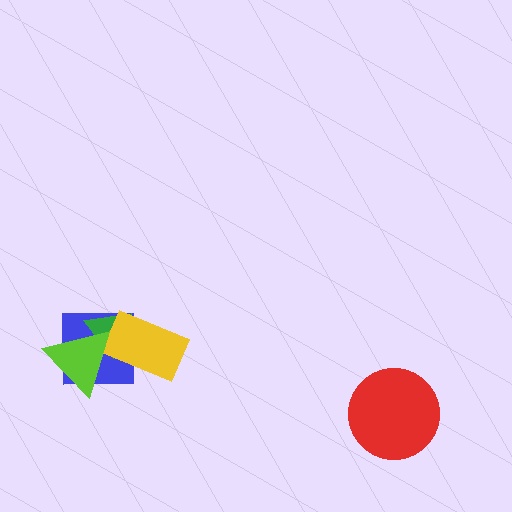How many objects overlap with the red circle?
0 objects overlap with the red circle.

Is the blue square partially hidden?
Yes, it is partially covered by another shape.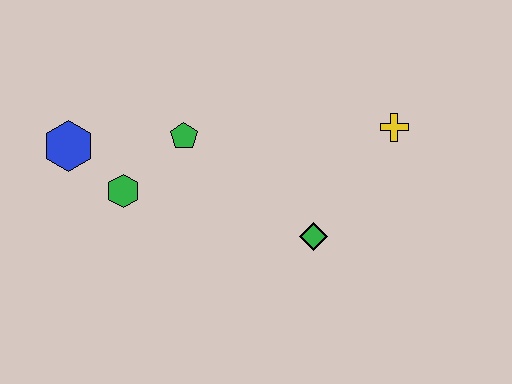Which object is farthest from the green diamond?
The blue hexagon is farthest from the green diamond.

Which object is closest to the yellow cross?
The green diamond is closest to the yellow cross.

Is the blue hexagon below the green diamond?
No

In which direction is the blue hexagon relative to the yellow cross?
The blue hexagon is to the left of the yellow cross.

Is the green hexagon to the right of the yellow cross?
No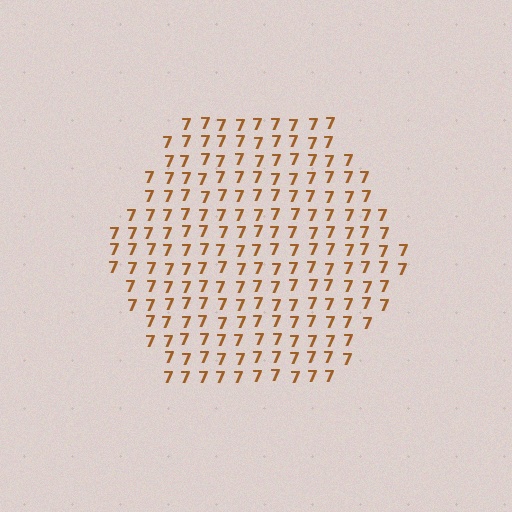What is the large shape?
The large shape is a hexagon.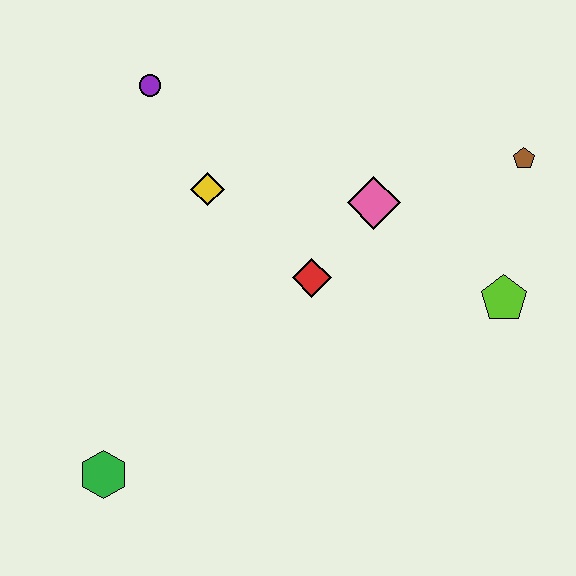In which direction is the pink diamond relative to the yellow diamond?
The pink diamond is to the right of the yellow diamond.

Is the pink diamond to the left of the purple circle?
No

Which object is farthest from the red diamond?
The green hexagon is farthest from the red diamond.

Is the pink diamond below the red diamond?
No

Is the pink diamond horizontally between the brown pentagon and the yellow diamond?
Yes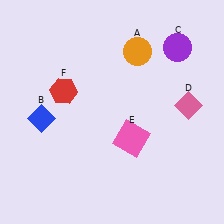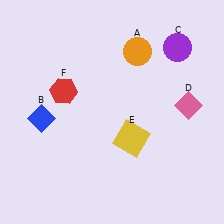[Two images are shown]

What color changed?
The square (E) changed from pink in Image 1 to yellow in Image 2.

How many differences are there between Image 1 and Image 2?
There is 1 difference between the two images.